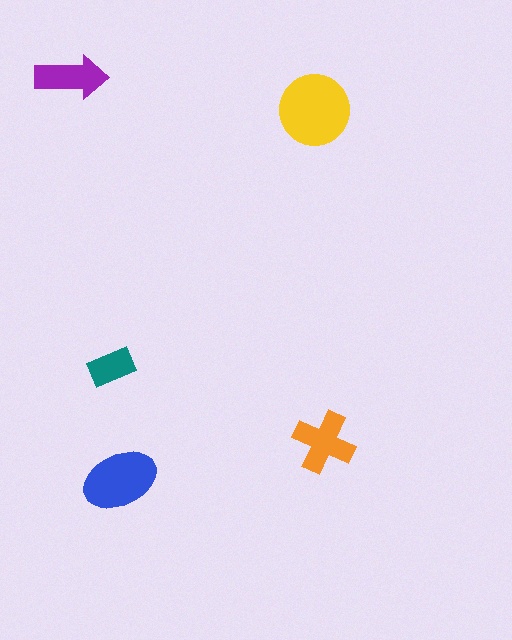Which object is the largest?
The yellow circle.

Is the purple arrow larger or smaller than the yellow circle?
Smaller.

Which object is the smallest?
The teal rectangle.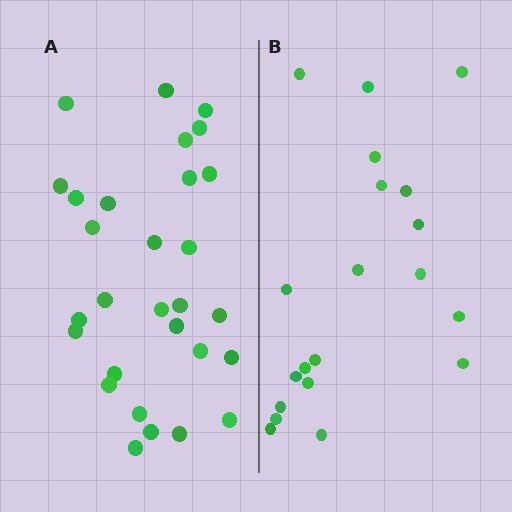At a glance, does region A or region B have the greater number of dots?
Region A (the left region) has more dots.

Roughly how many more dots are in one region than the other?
Region A has roughly 8 or so more dots than region B.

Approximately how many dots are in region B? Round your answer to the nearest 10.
About 20 dots.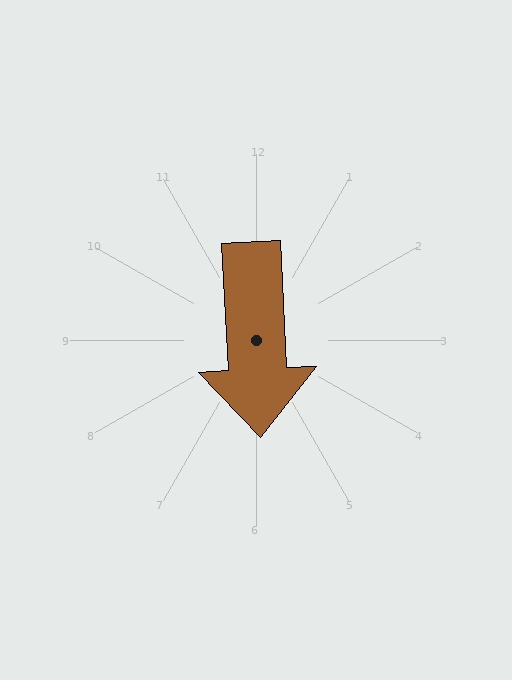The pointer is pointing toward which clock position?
Roughly 6 o'clock.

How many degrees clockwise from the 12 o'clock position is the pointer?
Approximately 177 degrees.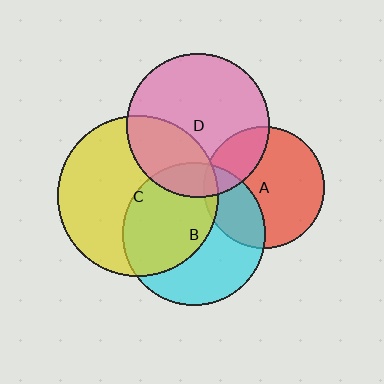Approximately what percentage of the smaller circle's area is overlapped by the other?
Approximately 15%.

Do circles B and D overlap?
Yes.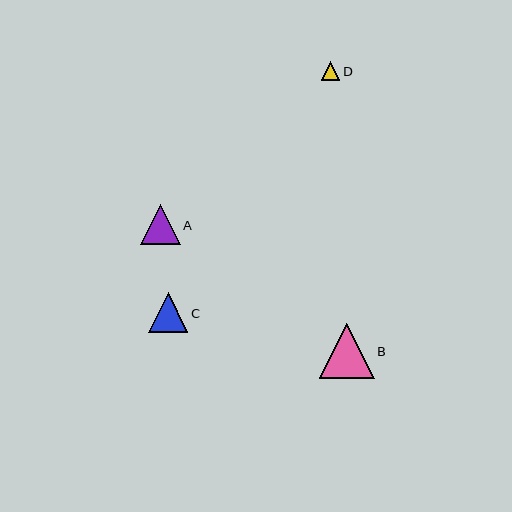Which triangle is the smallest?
Triangle D is the smallest with a size of approximately 18 pixels.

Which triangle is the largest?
Triangle B is the largest with a size of approximately 55 pixels.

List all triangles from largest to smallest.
From largest to smallest: B, A, C, D.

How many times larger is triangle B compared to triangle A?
Triangle B is approximately 1.4 times the size of triangle A.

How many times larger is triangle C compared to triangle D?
Triangle C is approximately 2.2 times the size of triangle D.